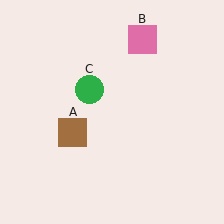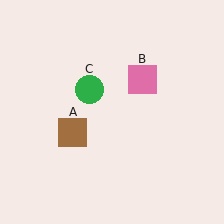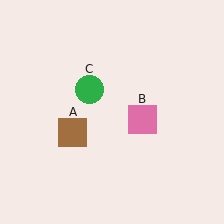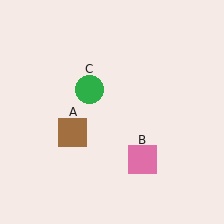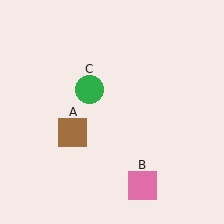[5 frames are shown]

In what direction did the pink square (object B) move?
The pink square (object B) moved down.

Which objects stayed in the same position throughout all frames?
Brown square (object A) and green circle (object C) remained stationary.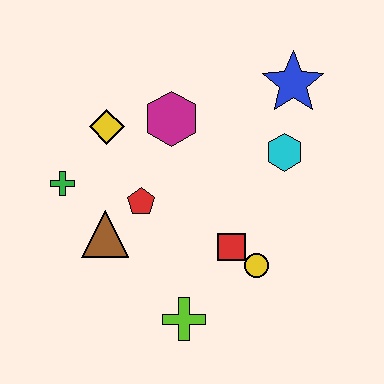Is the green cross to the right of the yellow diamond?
No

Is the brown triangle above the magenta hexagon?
No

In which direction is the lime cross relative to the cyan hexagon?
The lime cross is below the cyan hexagon.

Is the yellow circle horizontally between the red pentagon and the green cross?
No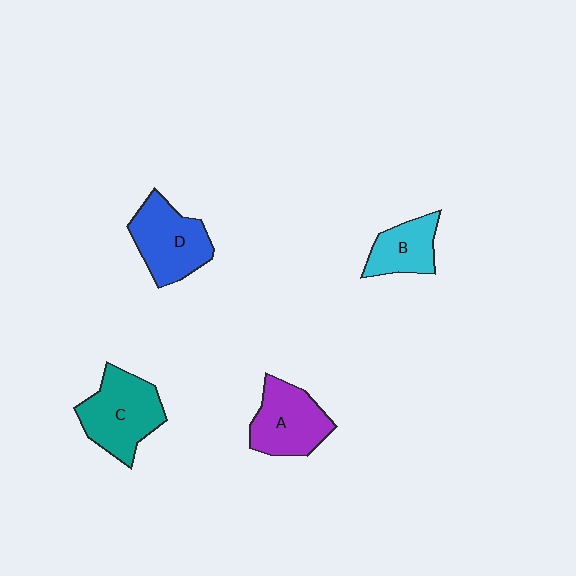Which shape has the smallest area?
Shape B (cyan).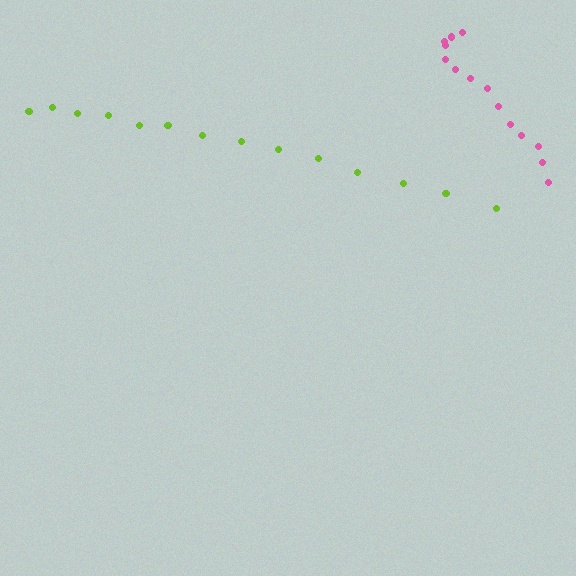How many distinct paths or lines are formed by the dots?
There are 2 distinct paths.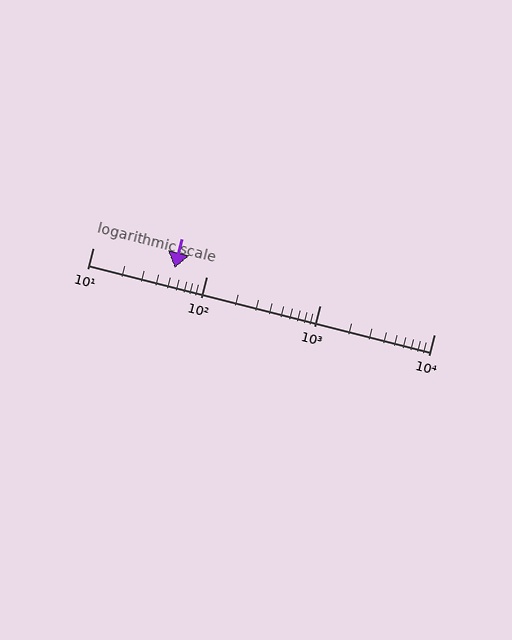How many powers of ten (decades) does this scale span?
The scale spans 3 decades, from 10 to 10000.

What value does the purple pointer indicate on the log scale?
The pointer indicates approximately 52.